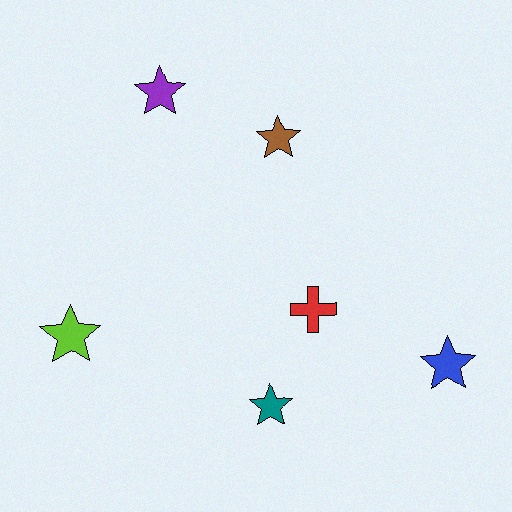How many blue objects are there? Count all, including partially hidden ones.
There is 1 blue object.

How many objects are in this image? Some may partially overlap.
There are 6 objects.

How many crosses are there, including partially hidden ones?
There is 1 cross.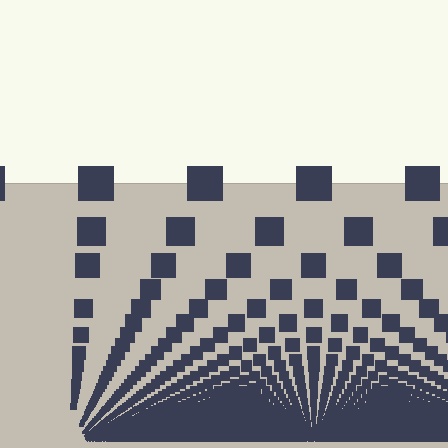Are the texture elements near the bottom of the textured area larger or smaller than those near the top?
Smaller. The gradient is inverted — elements near the bottom are smaller and denser.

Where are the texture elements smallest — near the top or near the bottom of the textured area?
Near the bottom.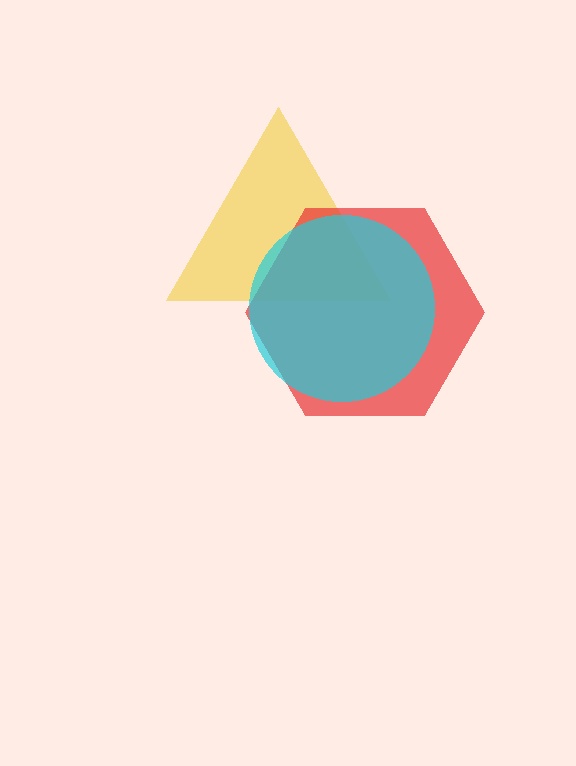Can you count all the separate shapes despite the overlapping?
Yes, there are 3 separate shapes.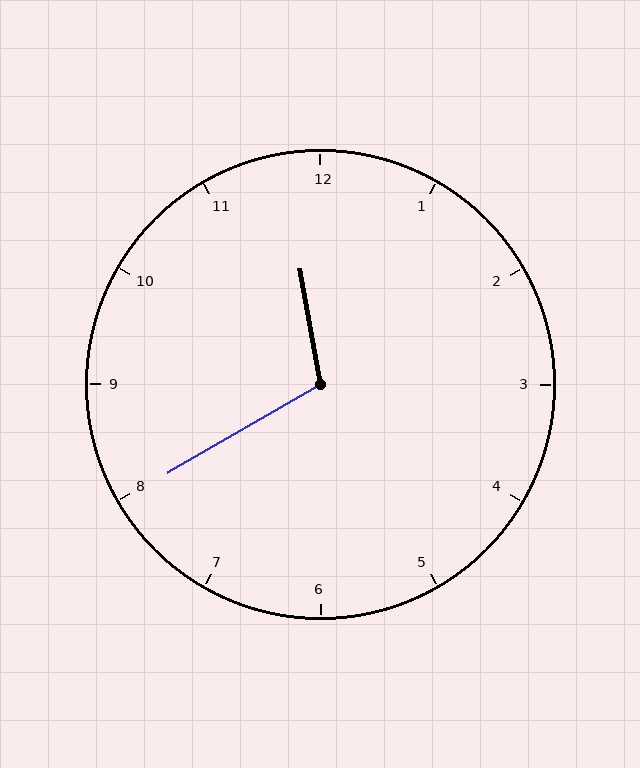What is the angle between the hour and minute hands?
Approximately 110 degrees.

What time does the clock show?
11:40.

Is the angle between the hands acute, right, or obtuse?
It is obtuse.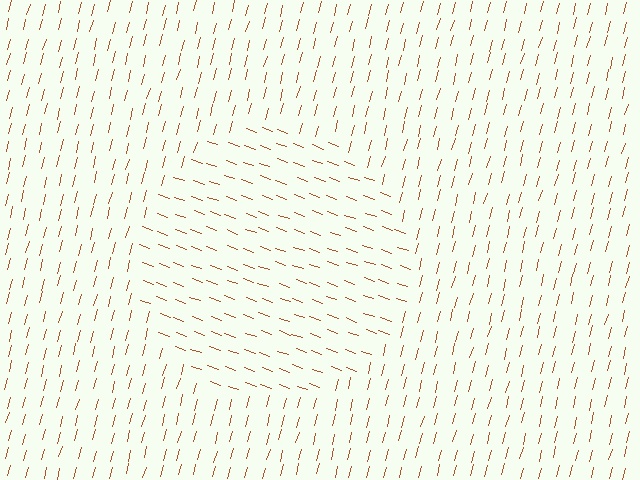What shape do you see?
I see a circle.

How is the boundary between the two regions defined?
The boundary is defined purely by a change in line orientation (approximately 85 degrees difference). All lines are the same color and thickness.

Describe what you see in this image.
The image is filled with small brown line segments. A circle region in the image has lines oriented differently from the surrounding lines, creating a visible texture boundary.